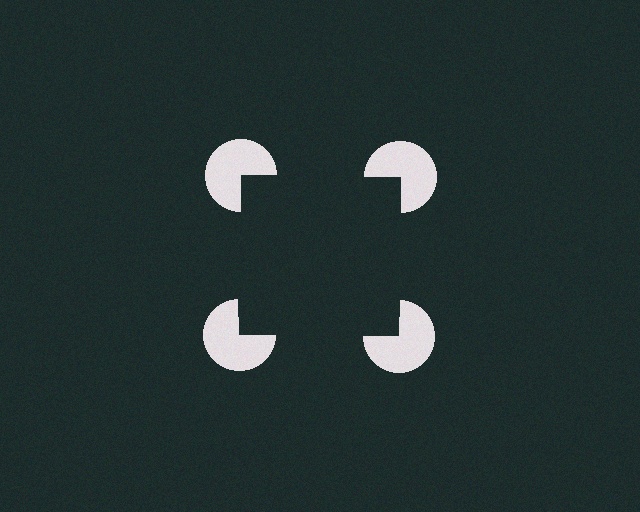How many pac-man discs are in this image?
There are 4 — one at each vertex of the illusory square.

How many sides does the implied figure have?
4 sides.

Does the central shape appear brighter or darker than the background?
It typically appears slightly darker than the background, even though no actual brightness change is drawn.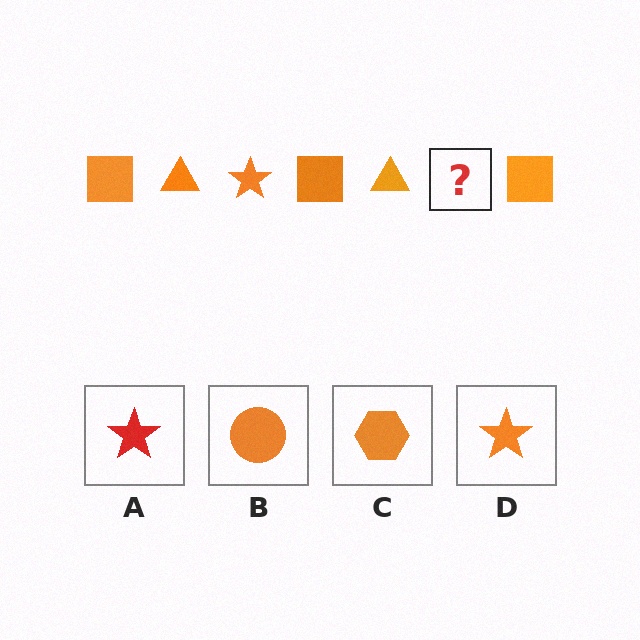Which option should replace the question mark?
Option D.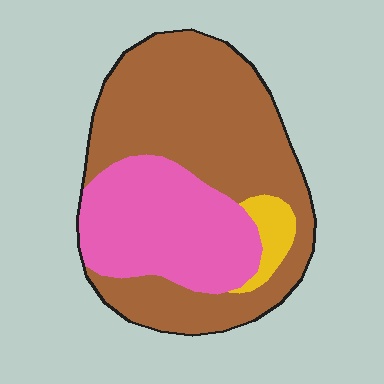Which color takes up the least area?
Yellow, at roughly 5%.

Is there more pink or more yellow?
Pink.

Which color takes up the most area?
Brown, at roughly 60%.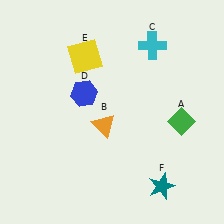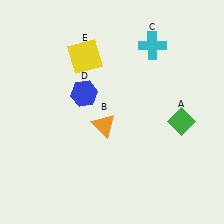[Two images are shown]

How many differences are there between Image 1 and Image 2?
There is 1 difference between the two images.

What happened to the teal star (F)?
The teal star (F) was removed in Image 2. It was in the bottom-right area of Image 1.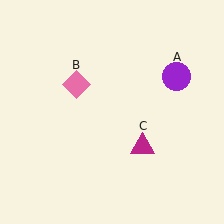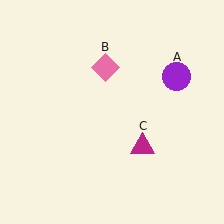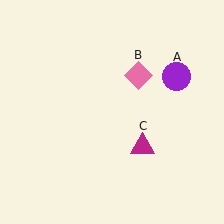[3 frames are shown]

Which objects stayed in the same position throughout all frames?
Purple circle (object A) and magenta triangle (object C) remained stationary.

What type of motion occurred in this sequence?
The pink diamond (object B) rotated clockwise around the center of the scene.